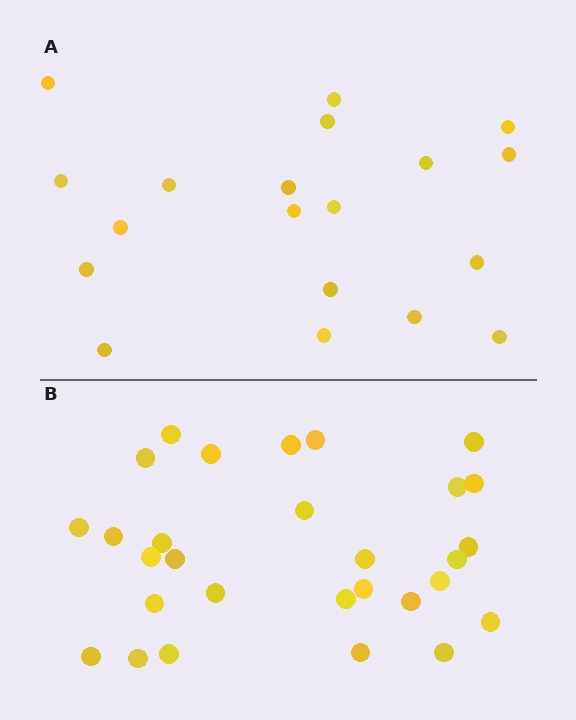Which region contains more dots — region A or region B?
Region B (the bottom region) has more dots.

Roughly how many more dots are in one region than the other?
Region B has roughly 10 or so more dots than region A.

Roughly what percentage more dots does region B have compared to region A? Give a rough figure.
About 55% more.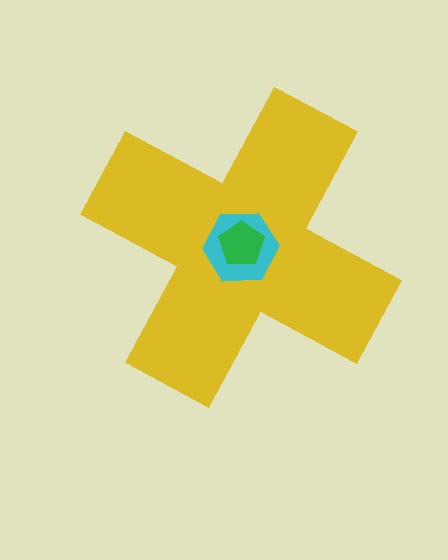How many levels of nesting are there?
3.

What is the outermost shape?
The yellow cross.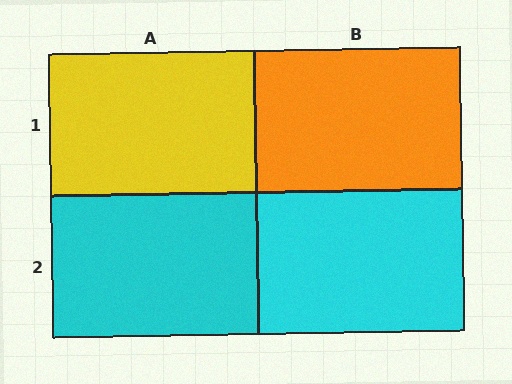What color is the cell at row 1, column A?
Yellow.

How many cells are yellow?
1 cell is yellow.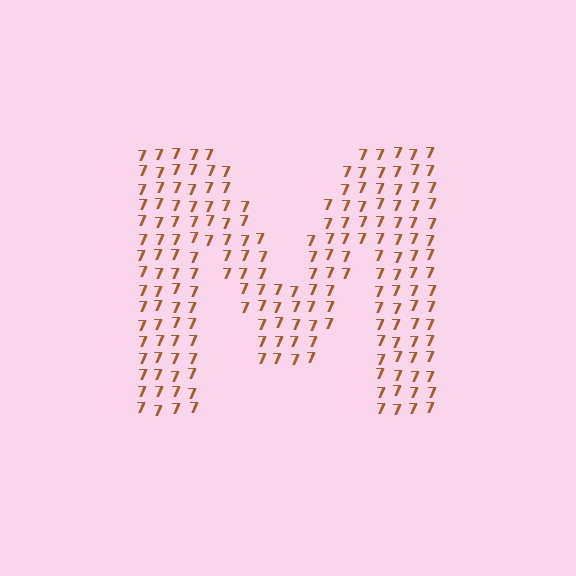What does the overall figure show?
The overall figure shows the letter M.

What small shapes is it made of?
It is made of small digit 7's.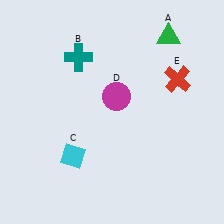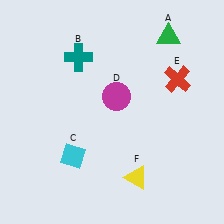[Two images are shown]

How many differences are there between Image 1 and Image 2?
There is 1 difference between the two images.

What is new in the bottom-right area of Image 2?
A yellow triangle (F) was added in the bottom-right area of Image 2.